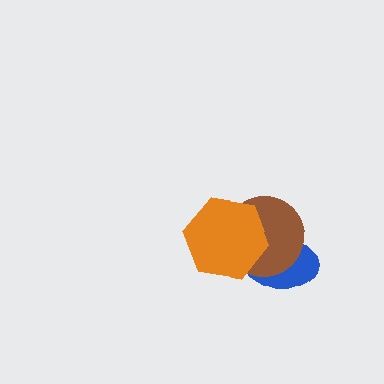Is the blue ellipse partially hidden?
Yes, it is partially covered by another shape.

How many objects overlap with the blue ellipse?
2 objects overlap with the blue ellipse.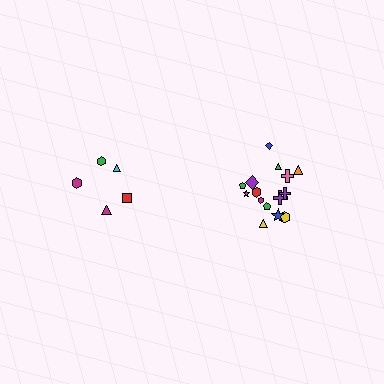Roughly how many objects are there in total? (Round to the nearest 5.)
Roughly 20 objects in total.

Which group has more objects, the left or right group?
The right group.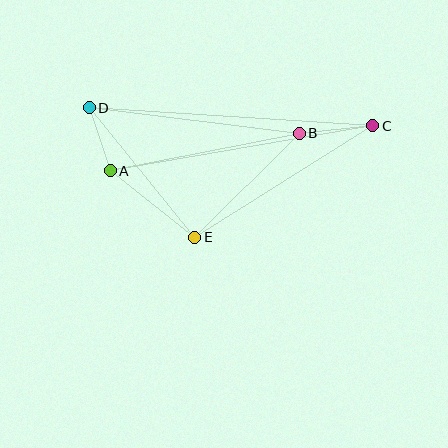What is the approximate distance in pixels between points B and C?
The distance between B and C is approximately 74 pixels.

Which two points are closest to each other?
Points A and D are closest to each other.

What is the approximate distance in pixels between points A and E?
The distance between A and E is approximately 108 pixels.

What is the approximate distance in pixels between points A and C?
The distance between A and C is approximately 266 pixels.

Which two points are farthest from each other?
Points C and D are farthest from each other.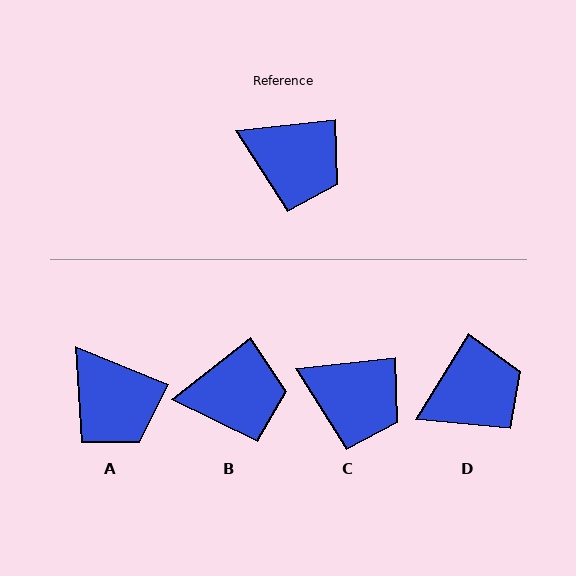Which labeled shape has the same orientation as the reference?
C.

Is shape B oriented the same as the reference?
No, it is off by about 32 degrees.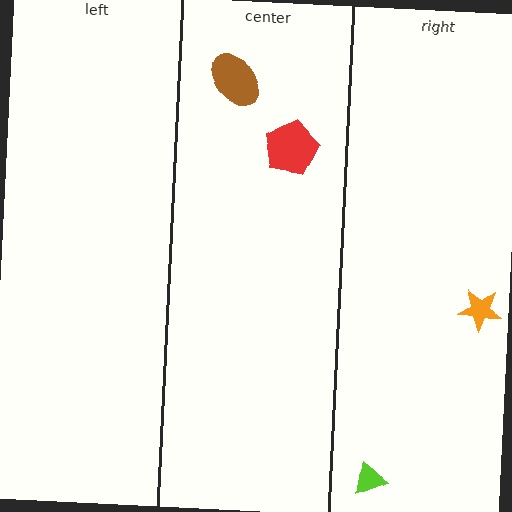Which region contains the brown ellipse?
The center region.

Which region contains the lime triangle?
The right region.